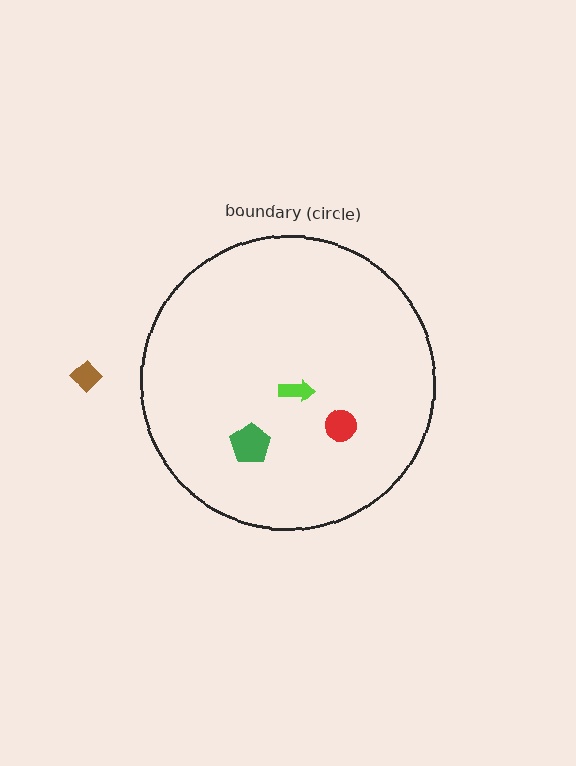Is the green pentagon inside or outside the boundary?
Inside.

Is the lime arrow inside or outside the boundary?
Inside.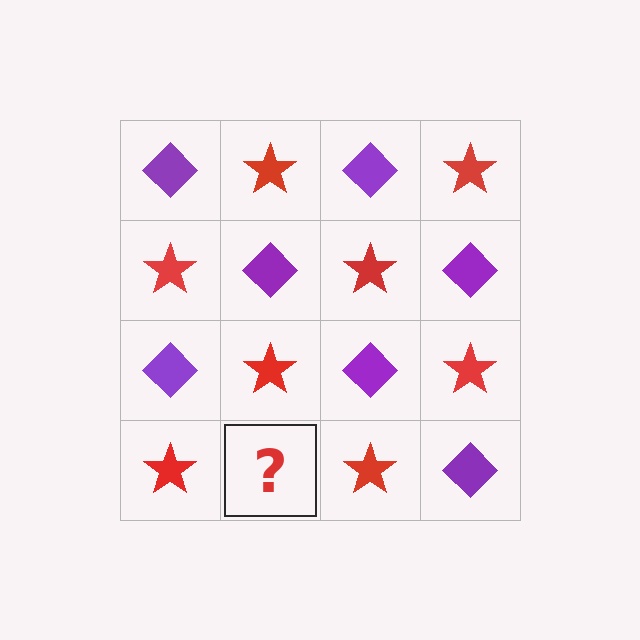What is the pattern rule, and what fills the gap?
The rule is that it alternates purple diamond and red star in a checkerboard pattern. The gap should be filled with a purple diamond.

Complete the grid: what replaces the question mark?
The question mark should be replaced with a purple diamond.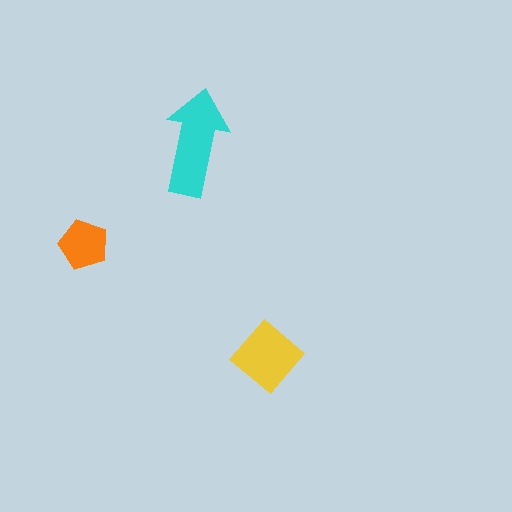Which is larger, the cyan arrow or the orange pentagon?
The cyan arrow.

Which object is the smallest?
The orange pentagon.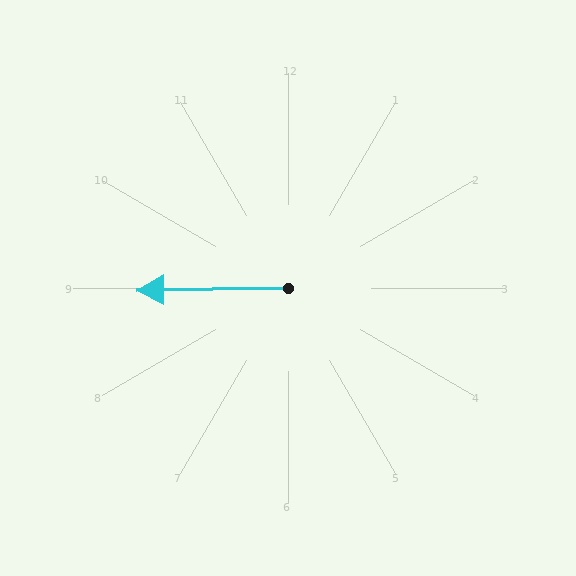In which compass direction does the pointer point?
West.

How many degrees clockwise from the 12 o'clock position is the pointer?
Approximately 269 degrees.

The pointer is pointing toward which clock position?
Roughly 9 o'clock.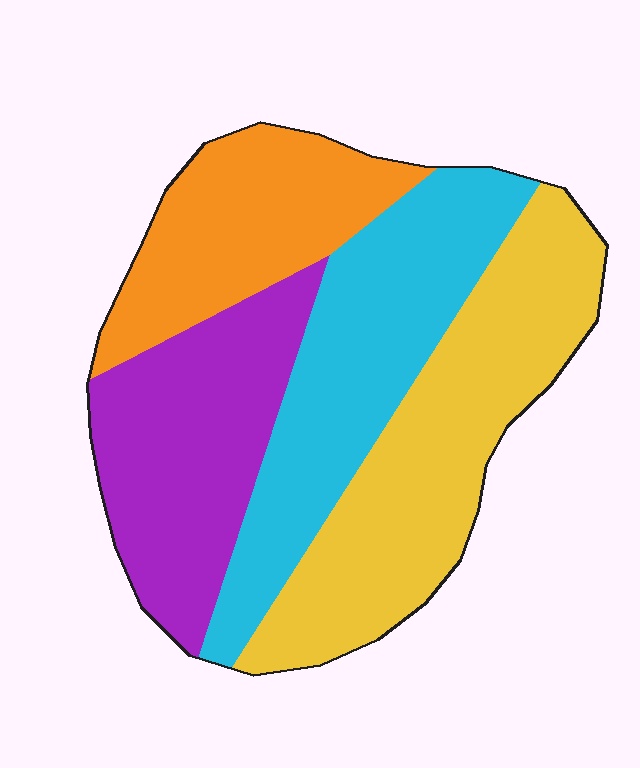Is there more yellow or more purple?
Yellow.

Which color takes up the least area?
Orange, at roughly 20%.